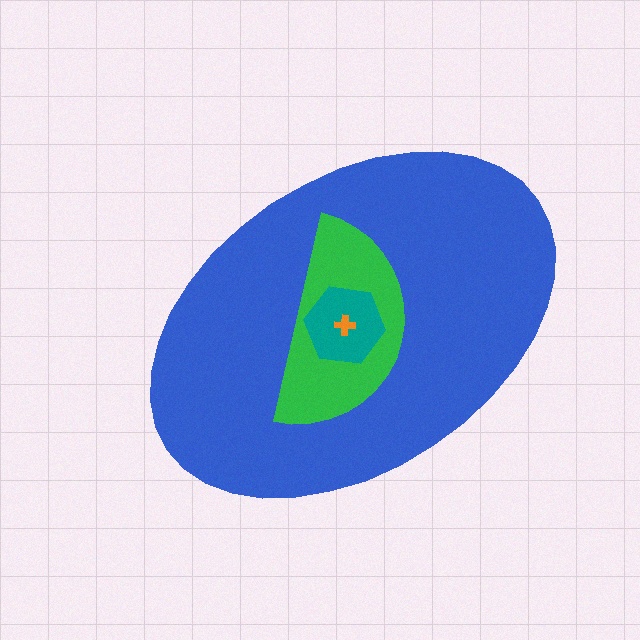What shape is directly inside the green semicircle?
The teal hexagon.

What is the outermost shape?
The blue ellipse.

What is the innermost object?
The orange cross.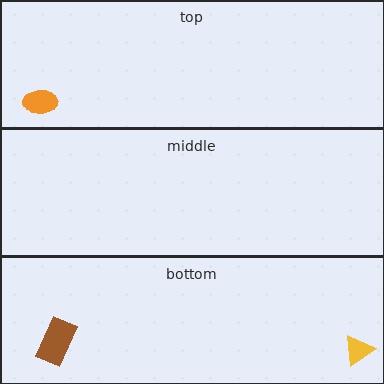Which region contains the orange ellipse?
The top region.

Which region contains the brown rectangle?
The bottom region.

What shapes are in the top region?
The orange ellipse.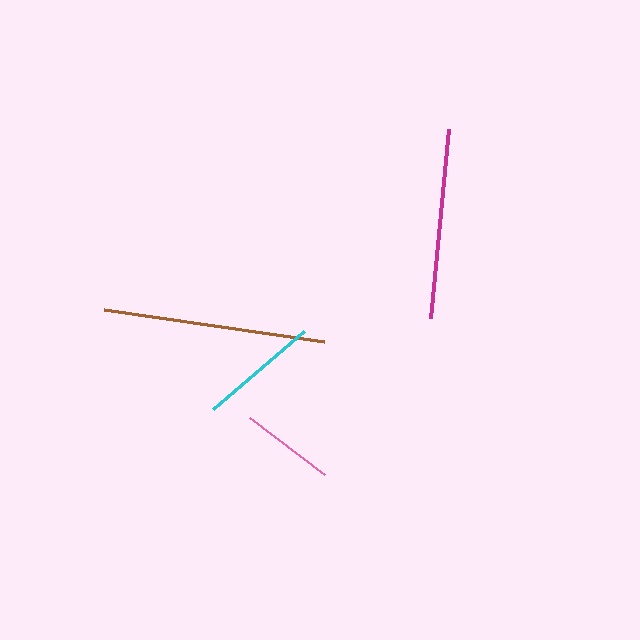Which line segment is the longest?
The brown line is the longest at approximately 222 pixels.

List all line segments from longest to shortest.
From longest to shortest: brown, magenta, cyan, pink.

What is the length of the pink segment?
The pink segment is approximately 94 pixels long.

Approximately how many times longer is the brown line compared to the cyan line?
The brown line is approximately 1.9 times the length of the cyan line.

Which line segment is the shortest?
The pink line is the shortest at approximately 94 pixels.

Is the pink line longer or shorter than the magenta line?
The magenta line is longer than the pink line.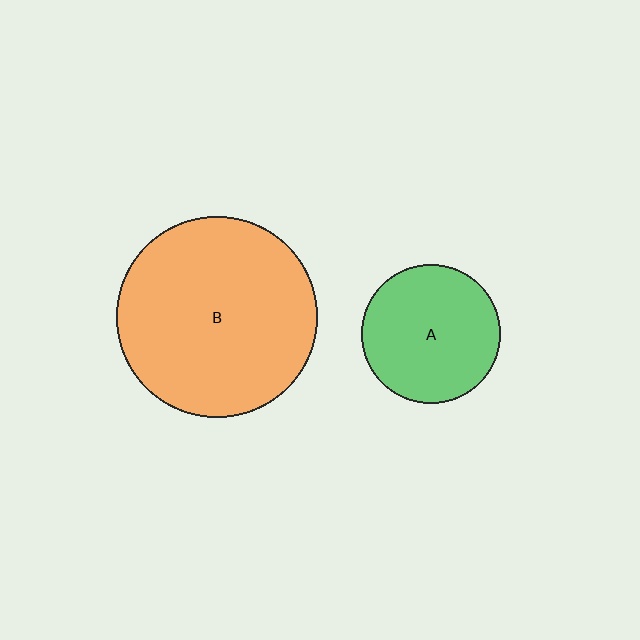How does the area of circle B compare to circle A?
Approximately 2.1 times.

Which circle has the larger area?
Circle B (orange).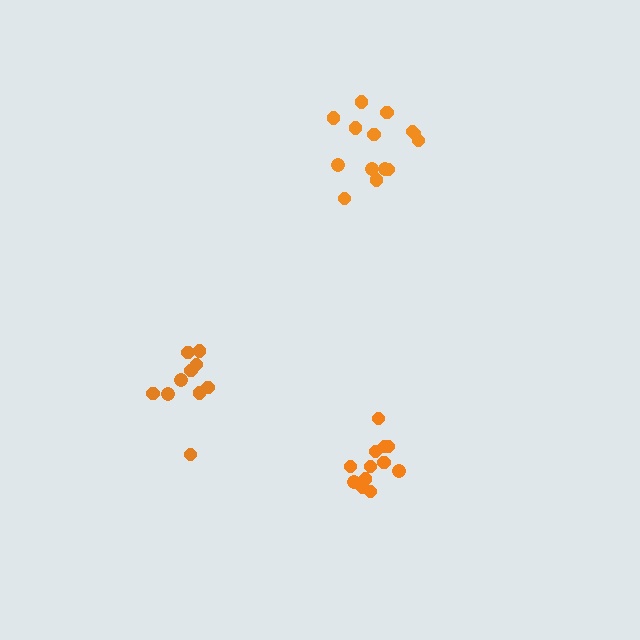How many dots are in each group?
Group 1: 12 dots, Group 2: 14 dots, Group 3: 10 dots (36 total).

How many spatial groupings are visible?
There are 3 spatial groupings.